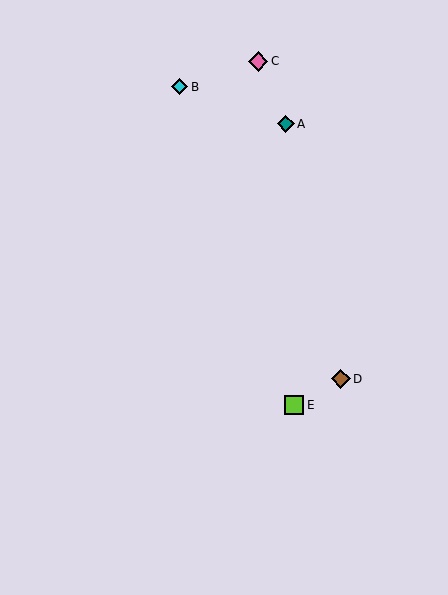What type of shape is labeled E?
Shape E is a lime square.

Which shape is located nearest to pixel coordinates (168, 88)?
The cyan diamond (labeled B) at (180, 87) is nearest to that location.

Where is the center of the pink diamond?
The center of the pink diamond is at (258, 61).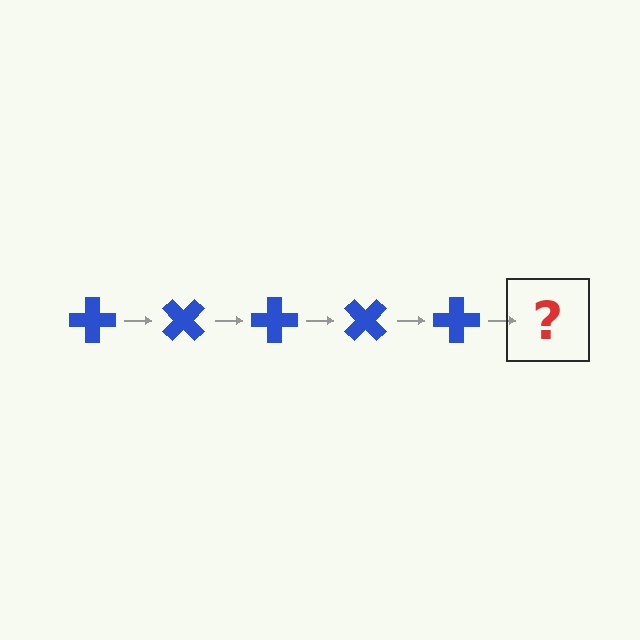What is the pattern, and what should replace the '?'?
The pattern is that the cross rotates 45 degrees each step. The '?' should be a blue cross rotated 225 degrees.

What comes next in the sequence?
The next element should be a blue cross rotated 225 degrees.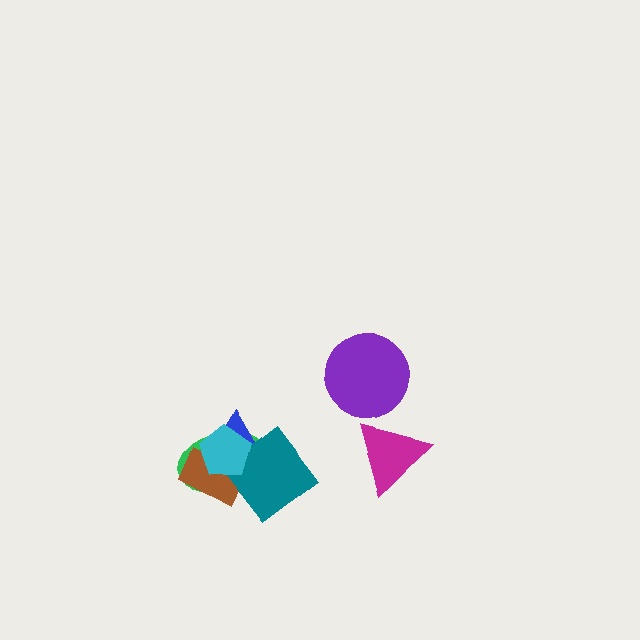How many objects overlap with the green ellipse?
4 objects overlap with the green ellipse.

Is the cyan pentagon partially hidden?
No, no other shape covers it.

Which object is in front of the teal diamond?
The cyan pentagon is in front of the teal diamond.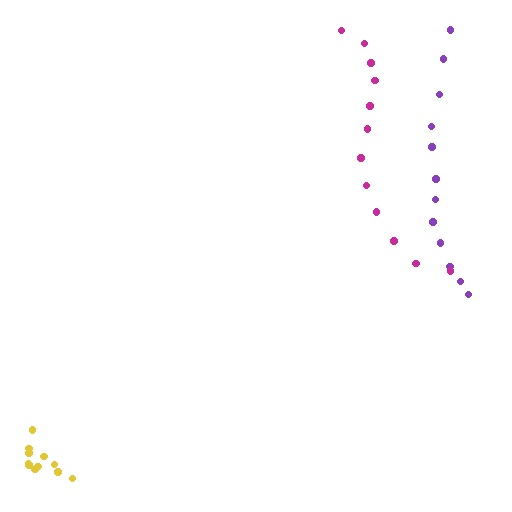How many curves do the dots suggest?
There are 3 distinct paths.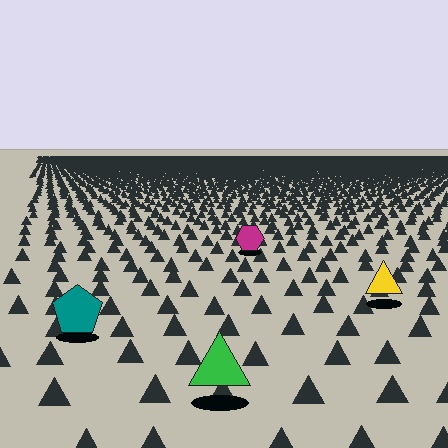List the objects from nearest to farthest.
From nearest to farthest: the green triangle, the teal pentagon, the yellow triangle, the magenta hexagon.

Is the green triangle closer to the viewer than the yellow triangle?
Yes. The green triangle is closer — you can tell from the texture gradient: the ground texture is coarser near it.